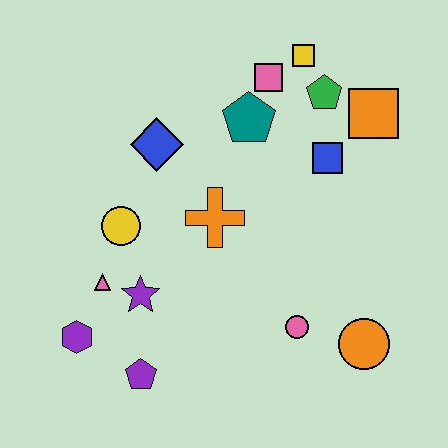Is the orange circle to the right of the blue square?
Yes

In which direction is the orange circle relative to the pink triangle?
The orange circle is to the right of the pink triangle.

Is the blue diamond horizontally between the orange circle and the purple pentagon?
Yes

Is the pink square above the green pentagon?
Yes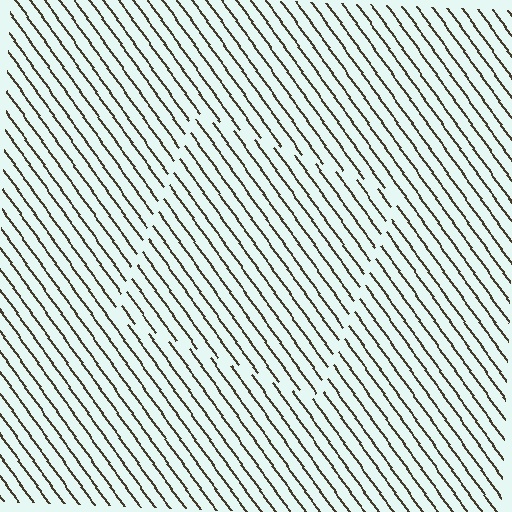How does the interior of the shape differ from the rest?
The interior of the shape contains the same grating, shifted by half a period — the contour is defined by the phase discontinuity where line-ends from the inner and outer gratings abut.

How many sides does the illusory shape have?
4 sides — the line-ends trace a square.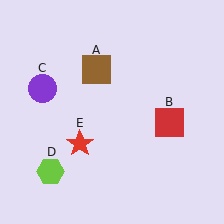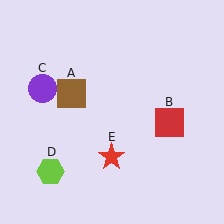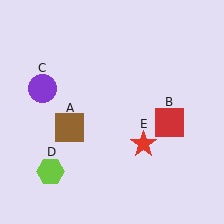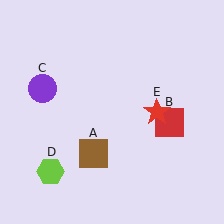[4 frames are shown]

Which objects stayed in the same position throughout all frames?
Red square (object B) and purple circle (object C) and lime hexagon (object D) remained stationary.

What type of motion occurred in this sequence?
The brown square (object A), red star (object E) rotated counterclockwise around the center of the scene.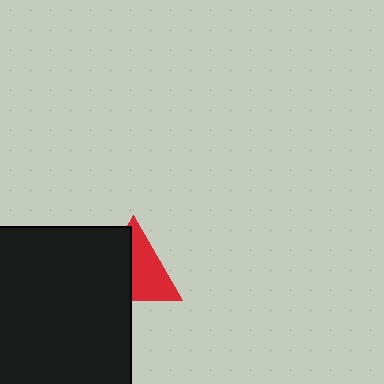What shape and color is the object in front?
The object in front is a black square.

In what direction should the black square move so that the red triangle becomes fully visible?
The black square should move left. That is the shortest direction to clear the overlap and leave the red triangle fully visible.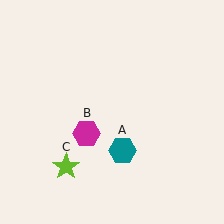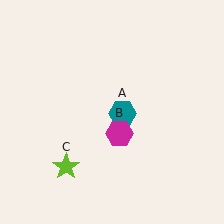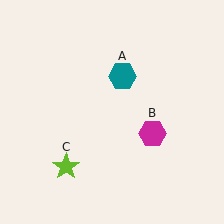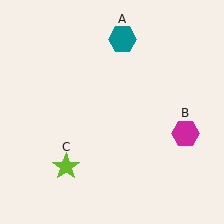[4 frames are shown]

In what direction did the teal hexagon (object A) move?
The teal hexagon (object A) moved up.